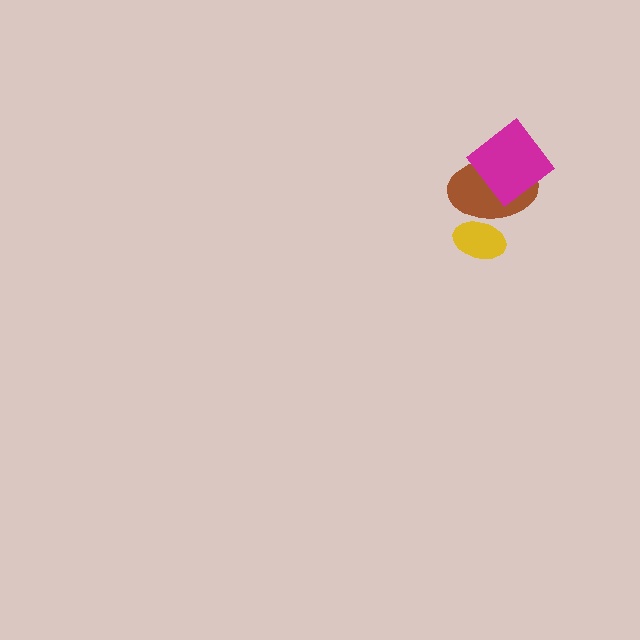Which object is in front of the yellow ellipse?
The brown ellipse is in front of the yellow ellipse.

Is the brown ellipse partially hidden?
Yes, it is partially covered by another shape.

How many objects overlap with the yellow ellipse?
1 object overlaps with the yellow ellipse.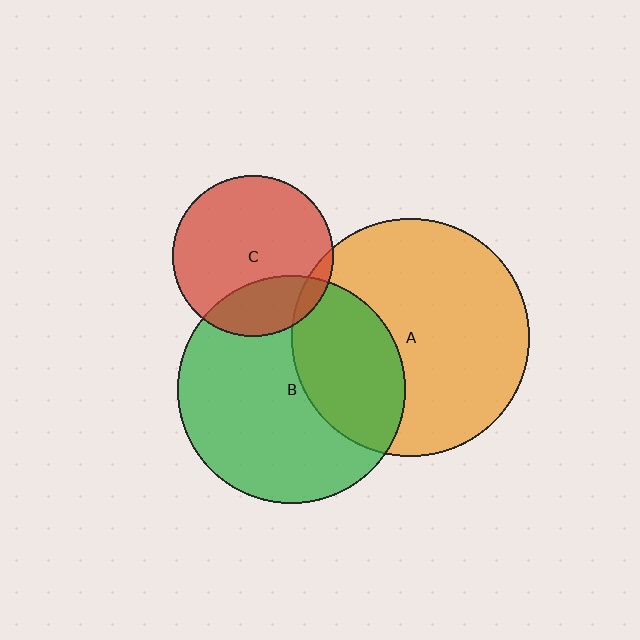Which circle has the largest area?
Circle A (orange).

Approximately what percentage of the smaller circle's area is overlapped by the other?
Approximately 25%.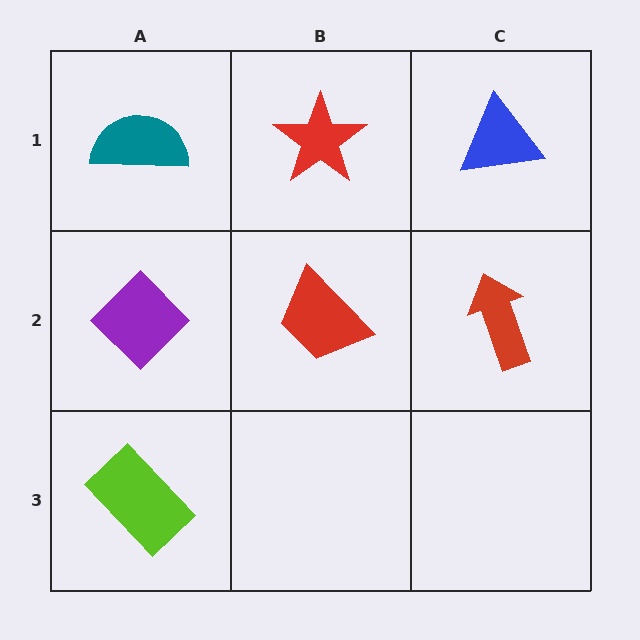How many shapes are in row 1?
3 shapes.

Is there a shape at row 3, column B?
No, that cell is empty.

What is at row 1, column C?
A blue triangle.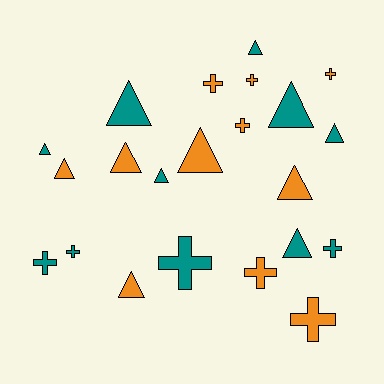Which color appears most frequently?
Orange, with 11 objects.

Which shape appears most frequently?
Triangle, with 12 objects.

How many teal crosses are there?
There are 4 teal crosses.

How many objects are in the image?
There are 22 objects.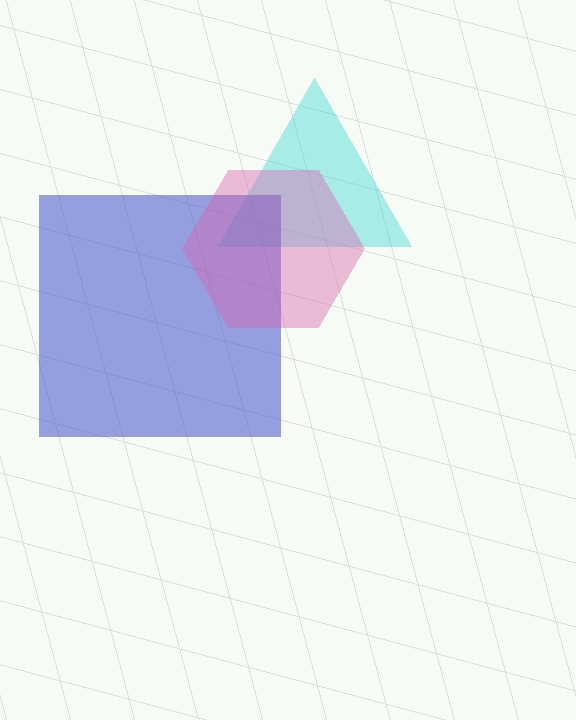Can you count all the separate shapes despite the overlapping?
Yes, there are 3 separate shapes.